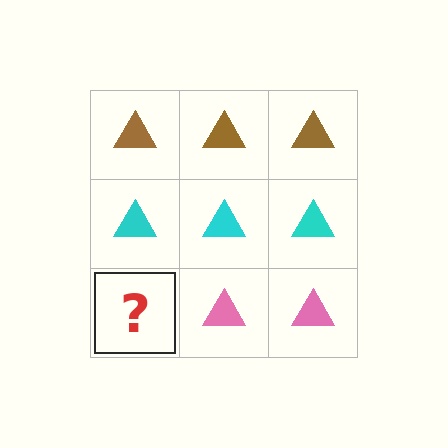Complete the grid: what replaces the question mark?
The question mark should be replaced with a pink triangle.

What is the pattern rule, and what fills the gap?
The rule is that each row has a consistent color. The gap should be filled with a pink triangle.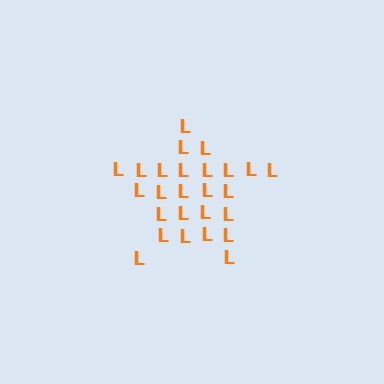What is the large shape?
The large shape is a star.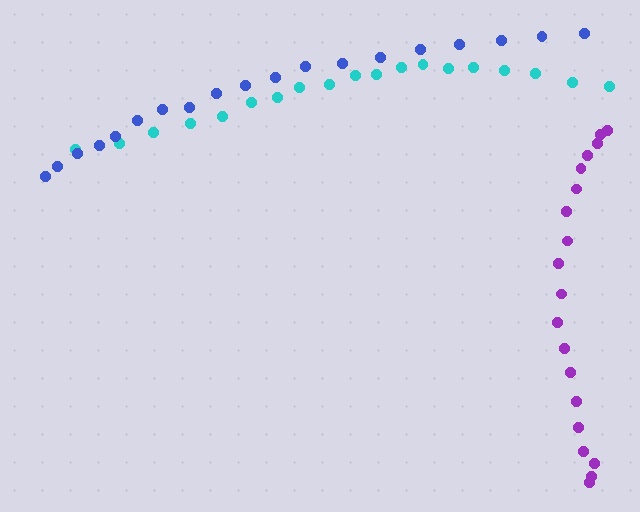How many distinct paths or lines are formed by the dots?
There are 3 distinct paths.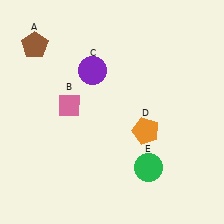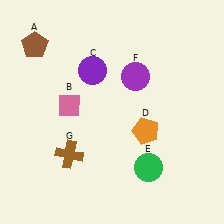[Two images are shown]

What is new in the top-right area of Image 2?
A purple circle (F) was added in the top-right area of Image 2.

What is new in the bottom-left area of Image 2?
A brown cross (G) was added in the bottom-left area of Image 2.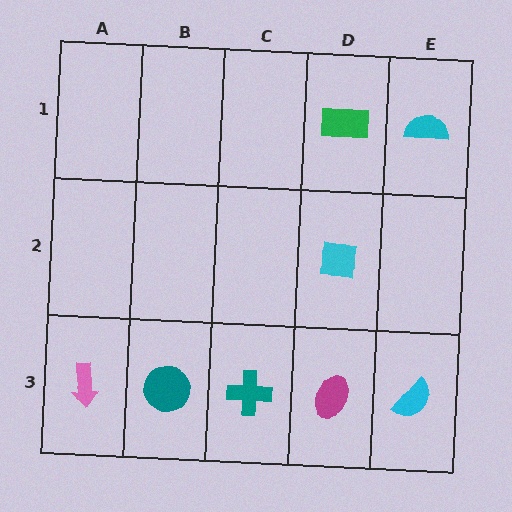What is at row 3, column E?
A cyan semicircle.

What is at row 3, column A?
A pink arrow.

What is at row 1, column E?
A cyan semicircle.